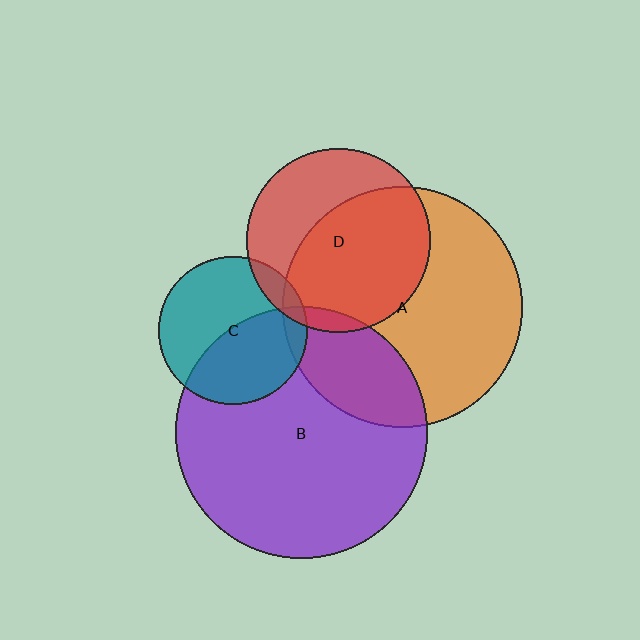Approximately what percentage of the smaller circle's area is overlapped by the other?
Approximately 10%.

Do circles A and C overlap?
Yes.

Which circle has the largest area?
Circle B (purple).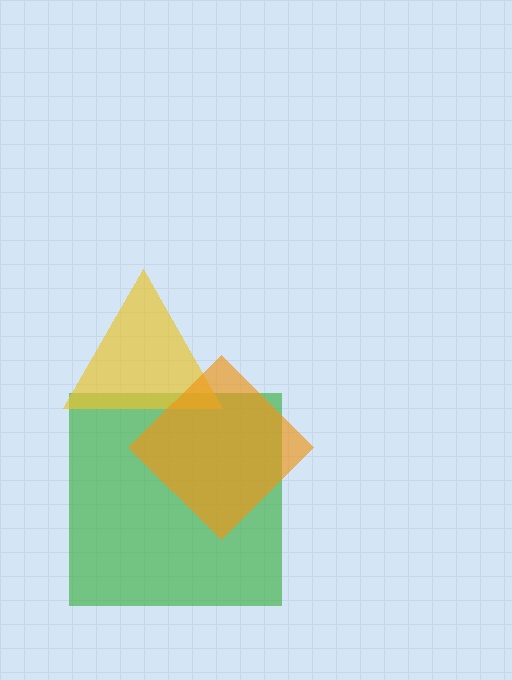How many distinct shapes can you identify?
There are 3 distinct shapes: a green square, a yellow triangle, an orange diamond.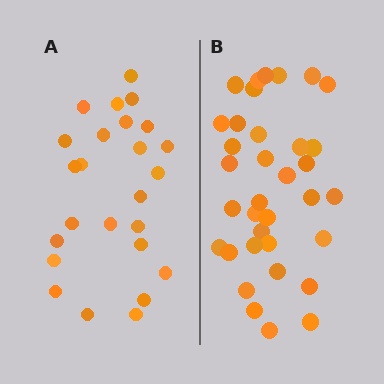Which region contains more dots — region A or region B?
Region B (the right region) has more dots.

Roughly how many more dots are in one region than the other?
Region B has roughly 10 or so more dots than region A.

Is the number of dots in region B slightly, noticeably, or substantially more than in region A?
Region B has noticeably more, but not dramatically so. The ratio is roughly 1.4 to 1.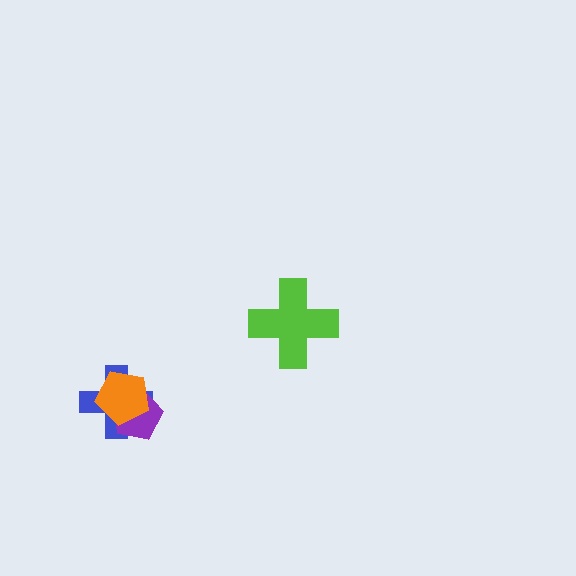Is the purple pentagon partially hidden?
Yes, it is partially covered by another shape.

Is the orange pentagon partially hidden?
No, no other shape covers it.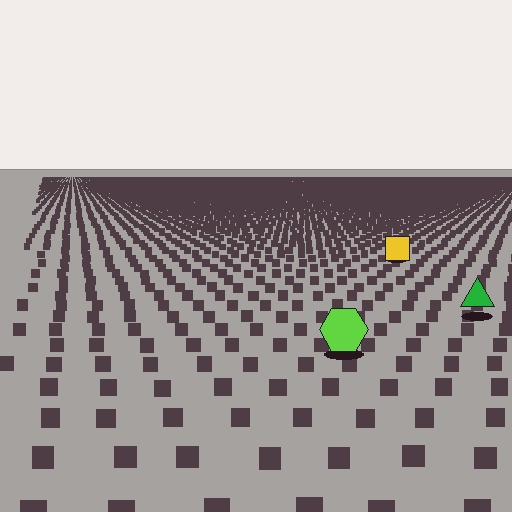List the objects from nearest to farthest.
From nearest to farthest: the lime hexagon, the green triangle, the yellow square.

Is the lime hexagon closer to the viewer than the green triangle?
Yes. The lime hexagon is closer — you can tell from the texture gradient: the ground texture is coarser near it.